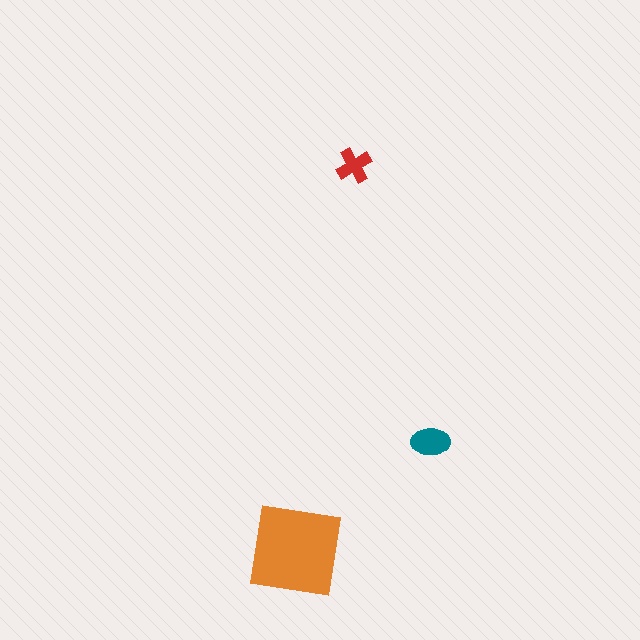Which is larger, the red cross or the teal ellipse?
The teal ellipse.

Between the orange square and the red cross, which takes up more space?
The orange square.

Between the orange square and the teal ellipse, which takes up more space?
The orange square.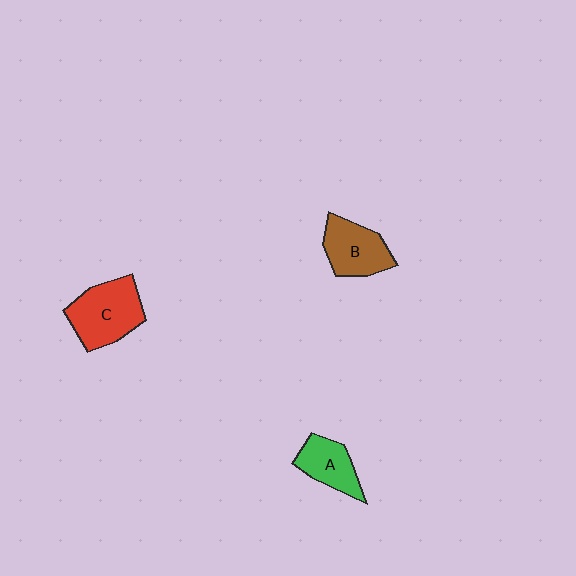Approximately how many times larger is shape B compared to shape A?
Approximately 1.2 times.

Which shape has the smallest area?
Shape A (green).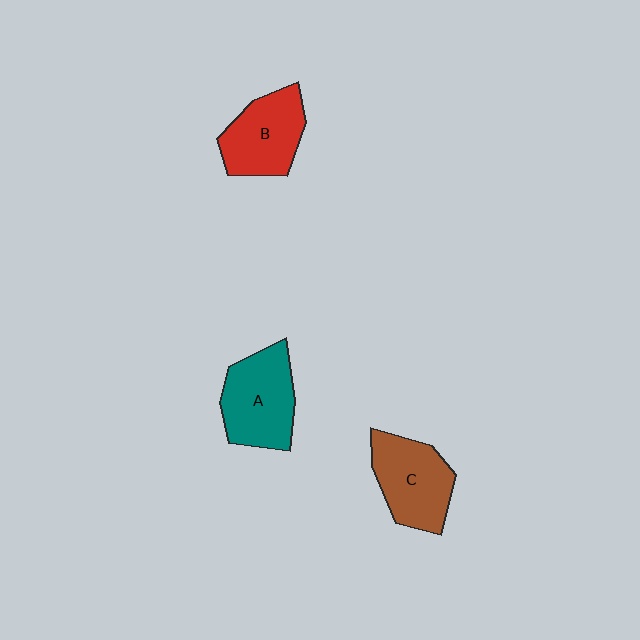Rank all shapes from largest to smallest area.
From largest to smallest: A (teal), C (brown), B (red).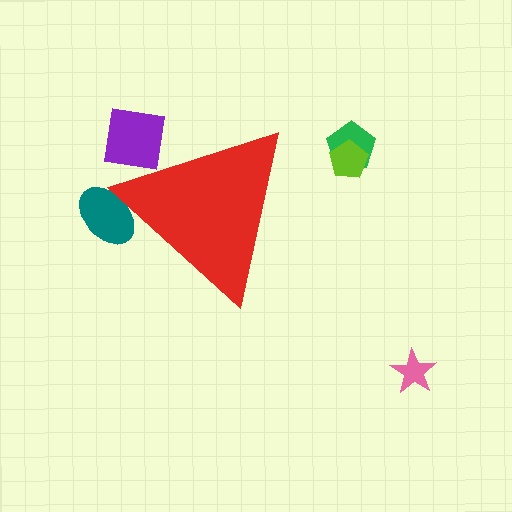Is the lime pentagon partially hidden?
No, the lime pentagon is fully visible.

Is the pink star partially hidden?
No, the pink star is fully visible.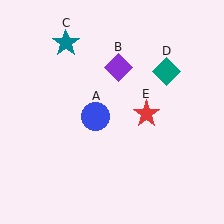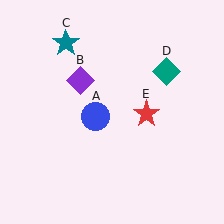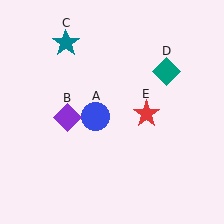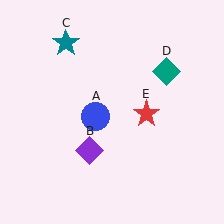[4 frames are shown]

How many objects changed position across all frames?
1 object changed position: purple diamond (object B).